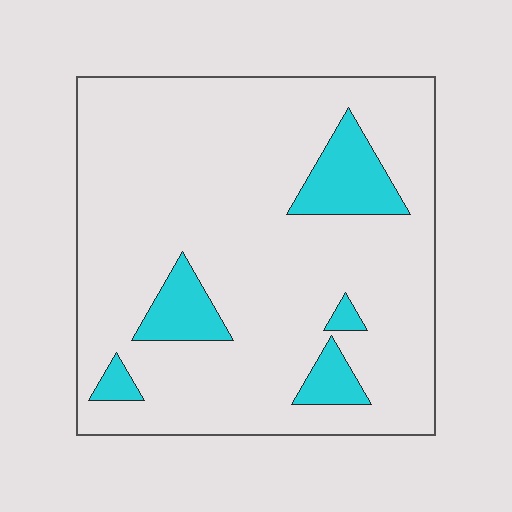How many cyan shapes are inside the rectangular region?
5.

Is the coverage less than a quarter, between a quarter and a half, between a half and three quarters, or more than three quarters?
Less than a quarter.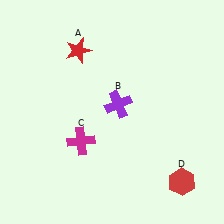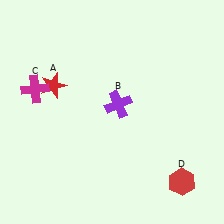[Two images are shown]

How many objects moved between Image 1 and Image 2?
2 objects moved between the two images.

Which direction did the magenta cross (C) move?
The magenta cross (C) moved up.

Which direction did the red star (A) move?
The red star (A) moved down.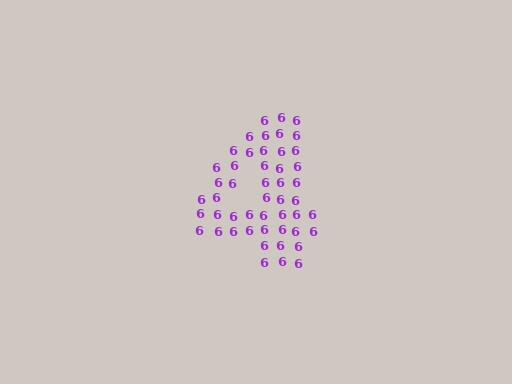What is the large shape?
The large shape is the digit 4.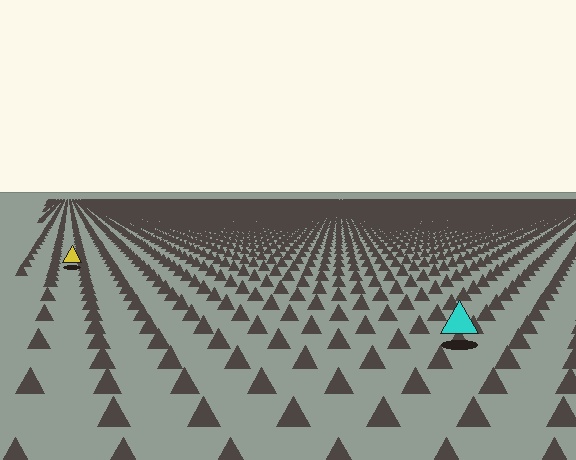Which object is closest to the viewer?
The cyan triangle is closest. The texture marks near it are larger and more spread out.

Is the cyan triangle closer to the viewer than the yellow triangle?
Yes. The cyan triangle is closer — you can tell from the texture gradient: the ground texture is coarser near it.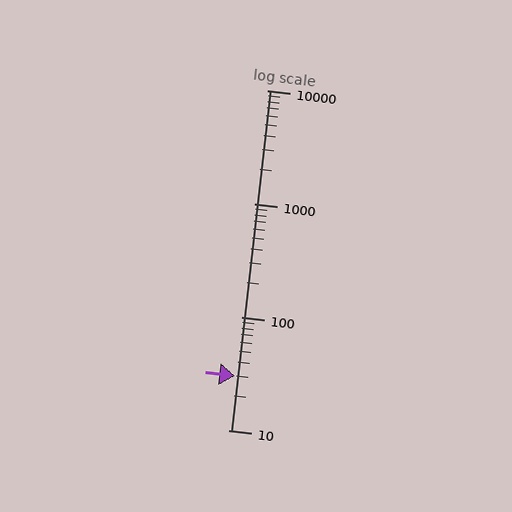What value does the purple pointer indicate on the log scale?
The pointer indicates approximately 30.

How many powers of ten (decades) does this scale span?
The scale spans 3 decades, from 10 to 10000.